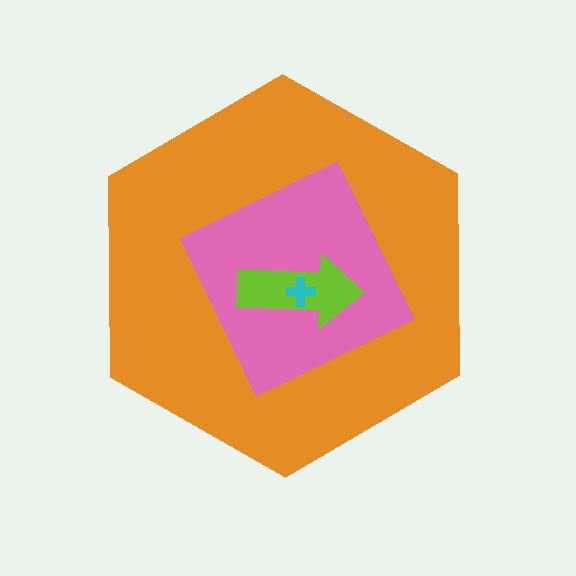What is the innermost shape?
The cyan cross.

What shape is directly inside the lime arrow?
The cyan cross.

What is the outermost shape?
The orange hexagon.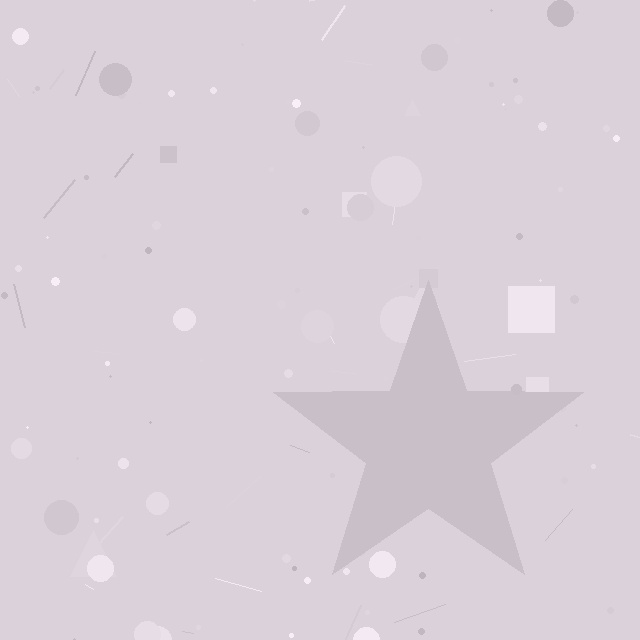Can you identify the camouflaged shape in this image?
The camouflaged shape is a star.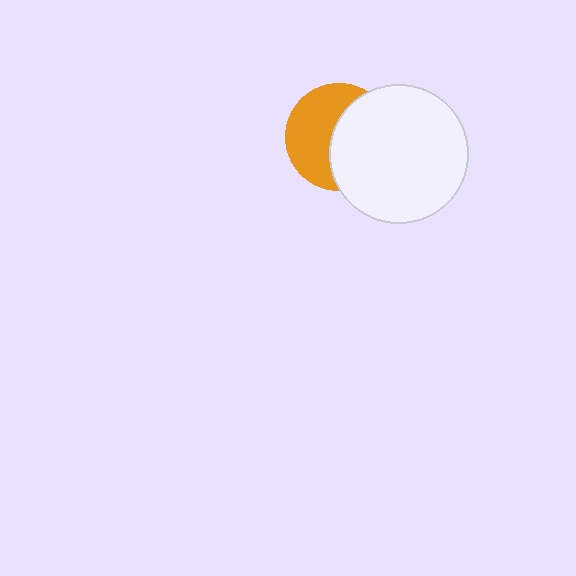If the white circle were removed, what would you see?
You would see the complete orange circle.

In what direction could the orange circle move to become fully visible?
The orange circle could move left. That would shift it out from behind the white circle entirely.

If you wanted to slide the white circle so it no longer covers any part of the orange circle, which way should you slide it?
Slide it right — that is the most direct way to separate the two shapes.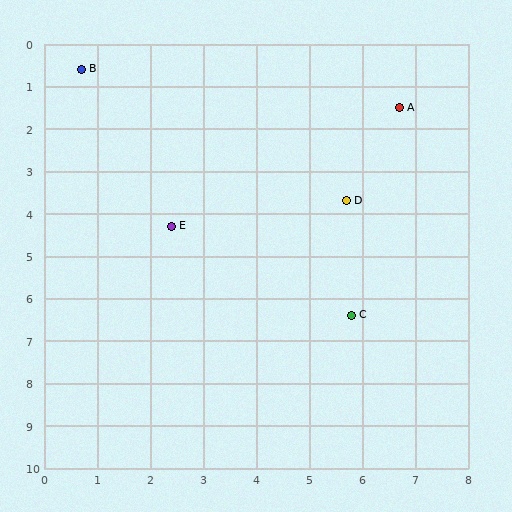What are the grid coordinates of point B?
Point B is at approximately (0.7, 0.6).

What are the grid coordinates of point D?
Point D is at approximately (5.7, 3.7).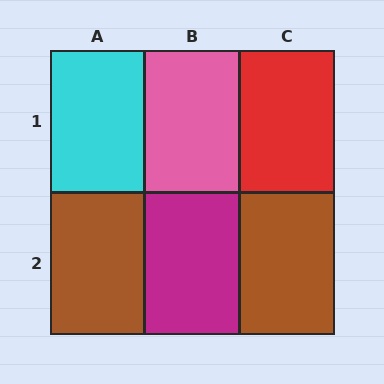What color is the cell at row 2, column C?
Brown.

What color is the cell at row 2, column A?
Brown.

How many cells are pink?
1 cell is pink.